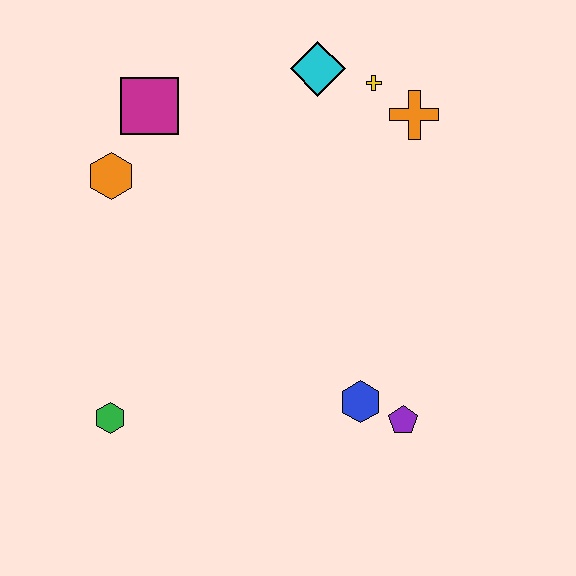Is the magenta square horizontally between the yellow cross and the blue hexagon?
No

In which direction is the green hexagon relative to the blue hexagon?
The green hexagon is to the left of the blue hexagon.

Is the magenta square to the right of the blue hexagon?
No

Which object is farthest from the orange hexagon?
The purple pentagon is farthest from the orange hexagon.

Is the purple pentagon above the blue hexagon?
No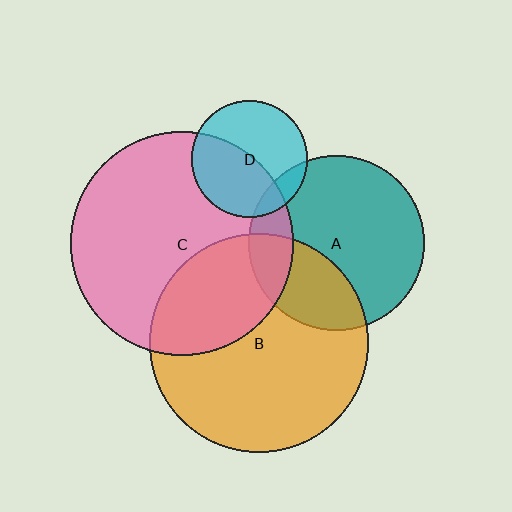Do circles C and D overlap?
Yes.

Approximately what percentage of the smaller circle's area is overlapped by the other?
Approximately 50%.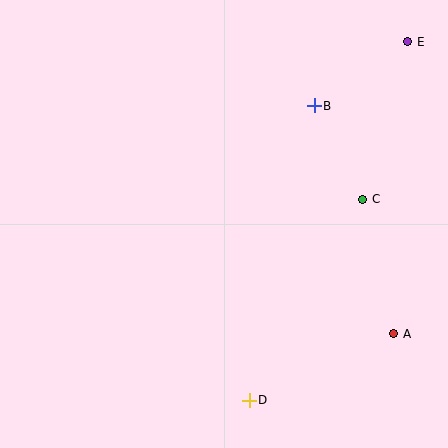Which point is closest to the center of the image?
Point C at (363, 199) is closest to the center.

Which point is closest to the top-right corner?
Point E is closest to the top-right corner.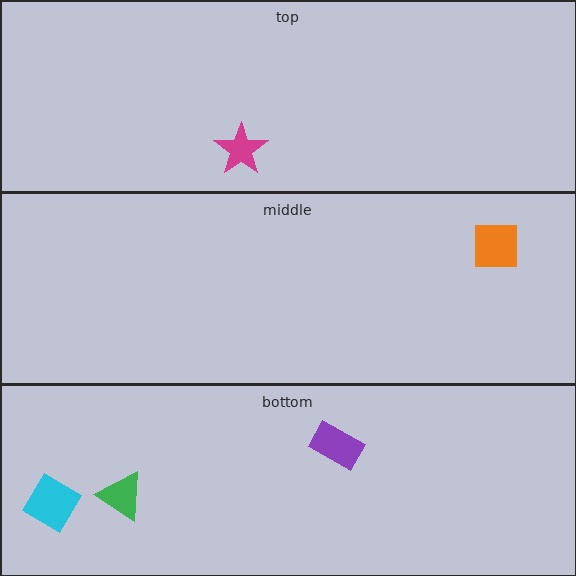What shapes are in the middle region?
The orange square.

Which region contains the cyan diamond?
The bottom region.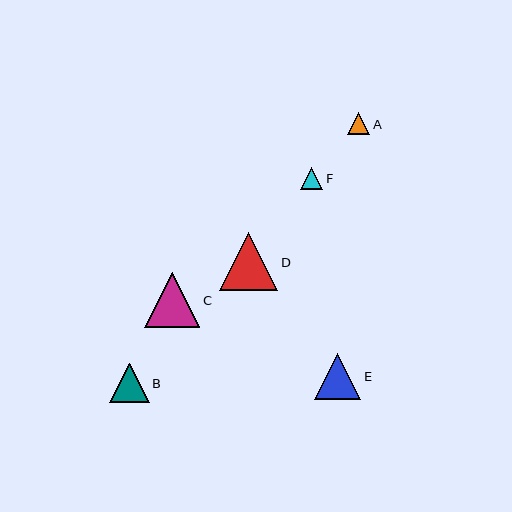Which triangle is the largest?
Triangle D is the largest with a size of approximately 58 pixels.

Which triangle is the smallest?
Triangle F is the smallest with a size of approximately 22 pixels.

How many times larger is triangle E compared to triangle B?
Triangle E is approximately 1.2 times the size of triangle B.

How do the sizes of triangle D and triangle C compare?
Triangle D and triangle C are approximately the same size.